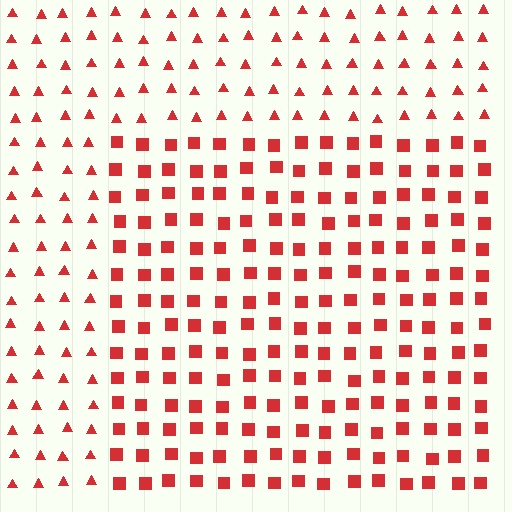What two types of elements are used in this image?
The image uses squares inside the rectangle region and triangles outside it.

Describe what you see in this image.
The image is filled with small red elements arranged in a uniform grid. A rectangle-shaped region contains squares, while the surrounding area contains triangles. The boundary is defined purely by the change in element shape.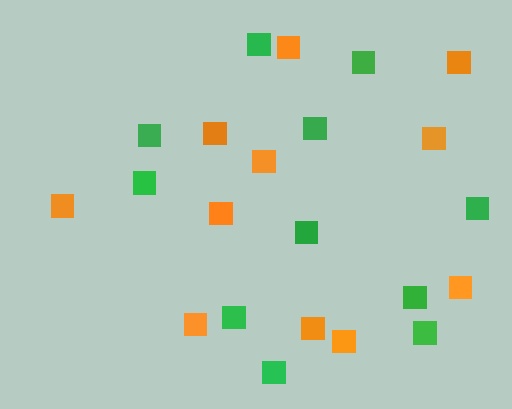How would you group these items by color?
There are 2 groups: one group of green squares (11) and one group of orange squares (11).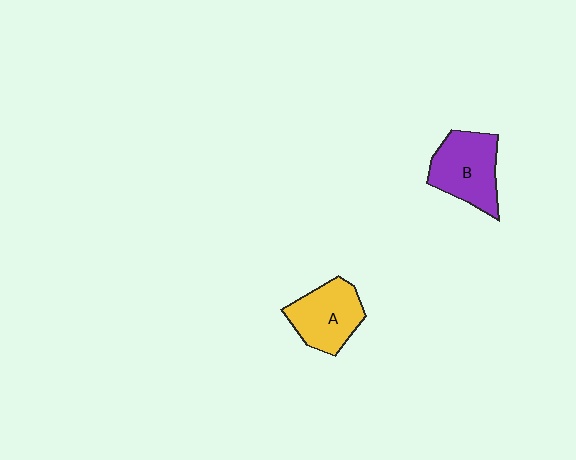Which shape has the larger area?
Shape B (purple).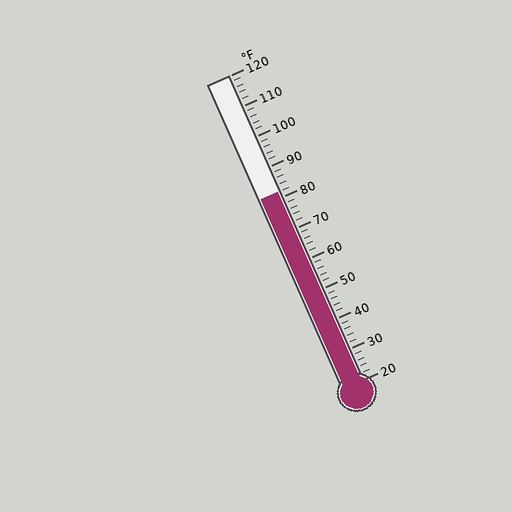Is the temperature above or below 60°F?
The temperature is above 60°F.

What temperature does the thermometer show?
The thermometer shows approximately 82°F.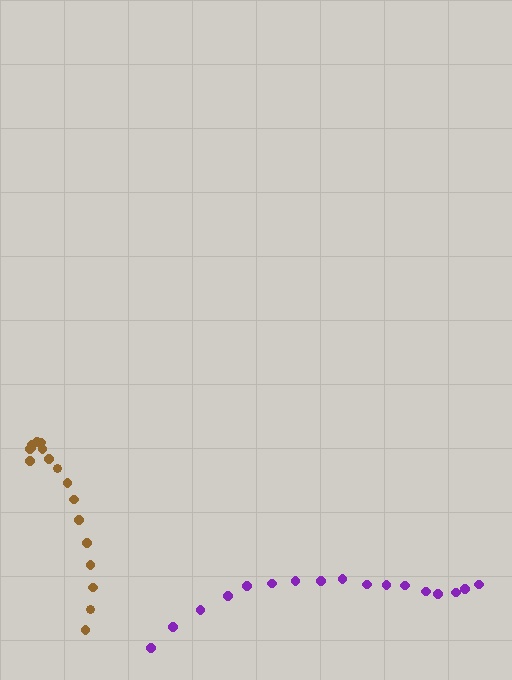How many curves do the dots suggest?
There are 2 distinct paths.